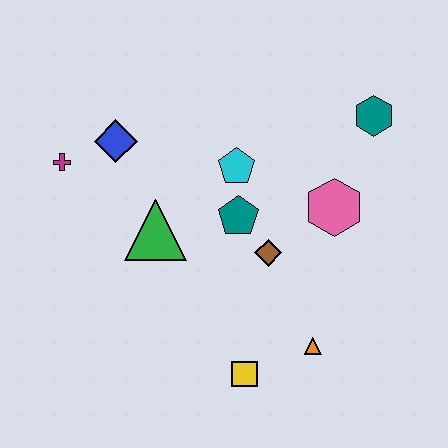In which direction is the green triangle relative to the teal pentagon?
The green triangle is to the left of the teal pentagon.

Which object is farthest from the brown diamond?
The magenta cross is farthest from the brown diamond.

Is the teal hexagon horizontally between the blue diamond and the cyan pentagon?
No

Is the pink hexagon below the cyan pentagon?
Yes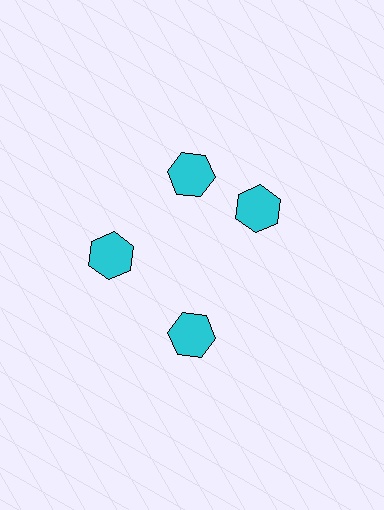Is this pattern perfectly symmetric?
No. The 4 cyan hexagons are arranged in a ring, but one element near the 3 o'clock position is rotated out of alignment along the ring, breaking the 4-fold rotational symmetry.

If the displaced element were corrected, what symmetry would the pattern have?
It would have 4-fold rotational symmetry — the pattern would map onto itself every 90 degrees.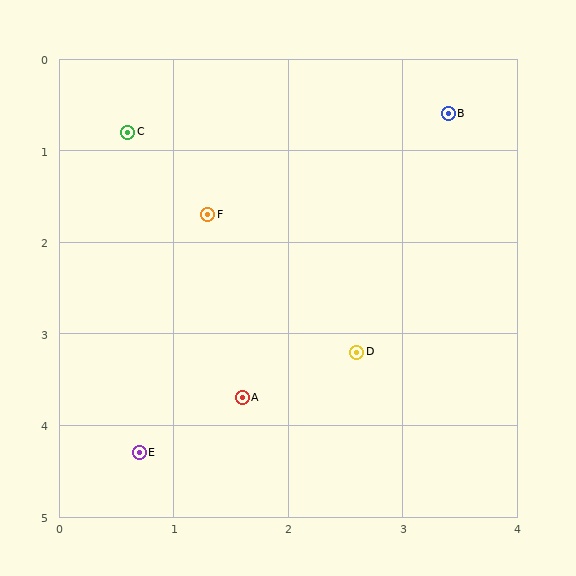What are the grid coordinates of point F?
Point F is at approximately (1.3, 1.7).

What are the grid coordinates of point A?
Point A is at approximately (1.6, 3.7).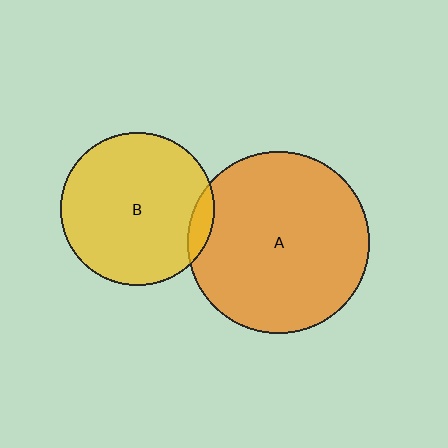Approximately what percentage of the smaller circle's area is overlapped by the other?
Approximately 5%.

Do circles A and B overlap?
Yes.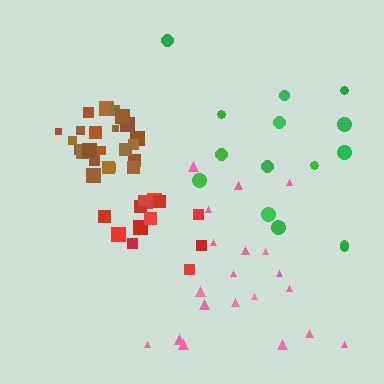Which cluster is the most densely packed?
Brown.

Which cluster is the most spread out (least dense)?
Green.